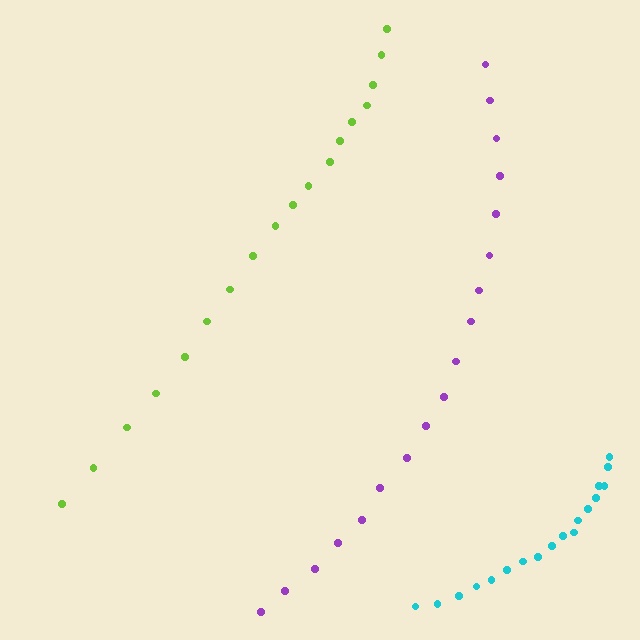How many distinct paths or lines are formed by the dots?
There are 3 distinct paths.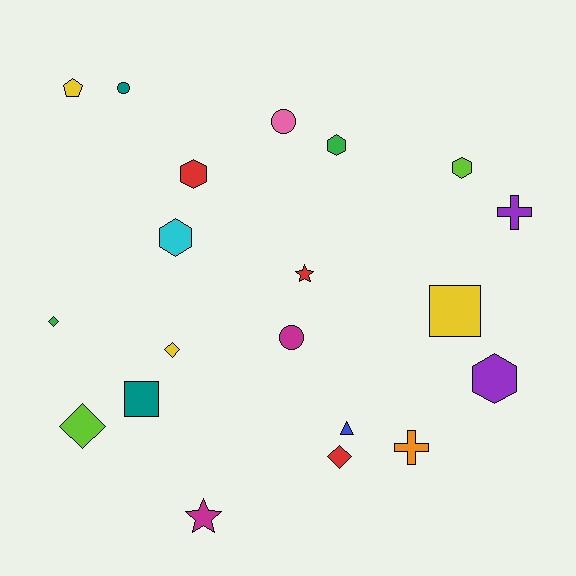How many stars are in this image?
There are 2 stars.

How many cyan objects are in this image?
There is 1 cyan object.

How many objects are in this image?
There are 20 objects.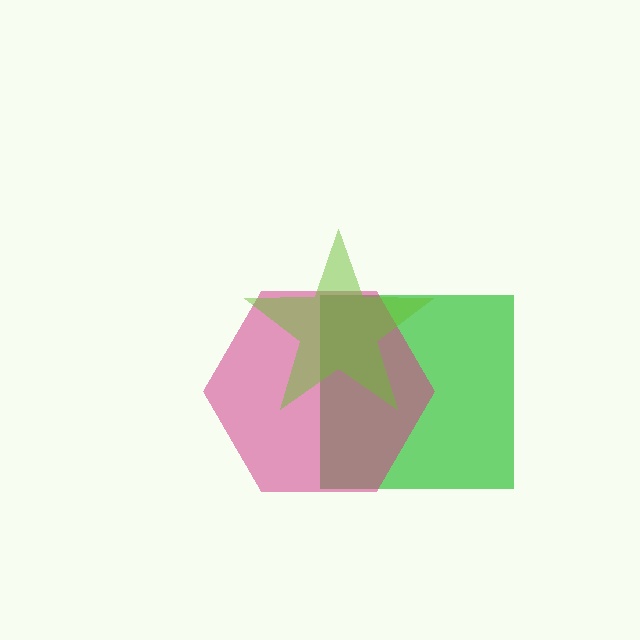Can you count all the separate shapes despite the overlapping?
Yes, there are 3 separate shapes.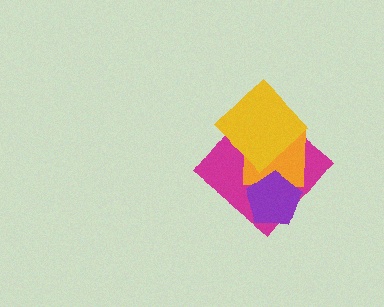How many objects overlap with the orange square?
3 objects overlap with the orange square.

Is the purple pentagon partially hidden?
No, no other shape covers it.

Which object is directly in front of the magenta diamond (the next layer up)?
The orange square is directly in front of the magenta diamond.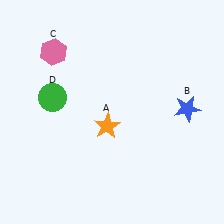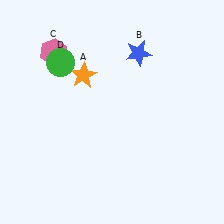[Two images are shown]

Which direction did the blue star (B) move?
The blue star (B) moved up.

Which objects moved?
The objects that moved are: the orange star (A), the blue star (B), the green circle (D).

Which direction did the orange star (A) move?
The orange star (A) moved up.